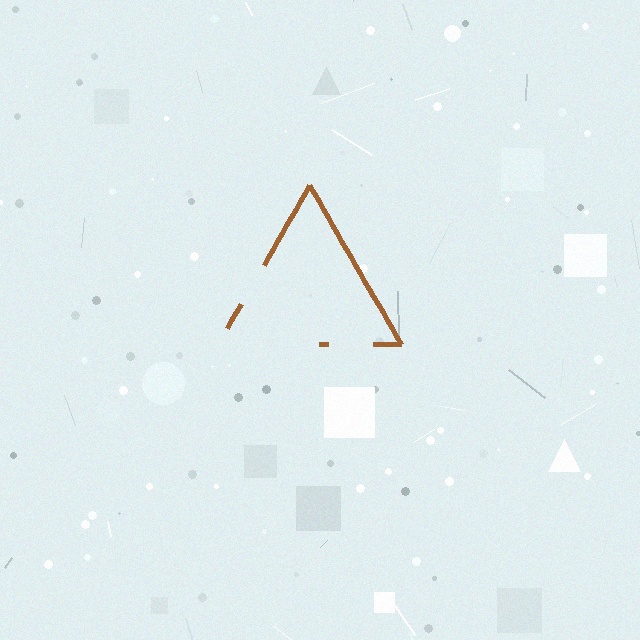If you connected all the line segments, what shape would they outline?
They would outline a triangle.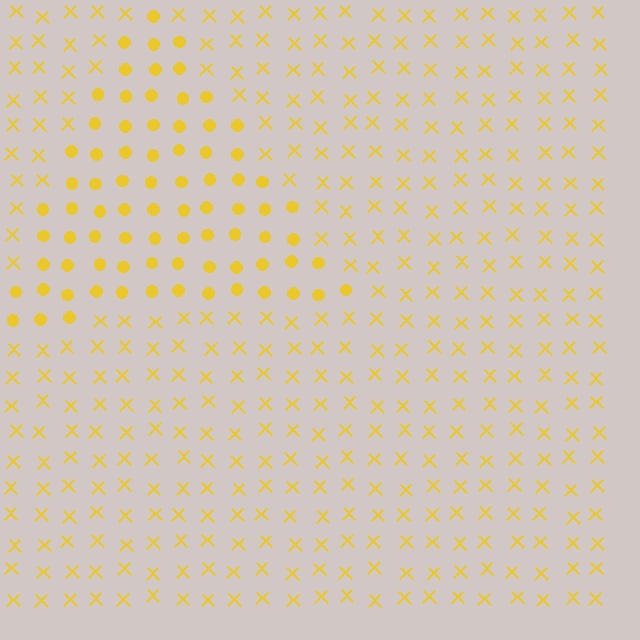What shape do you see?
I see a triangle.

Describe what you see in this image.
The image is filled with small yellow elements arranged in a uniform grid. A triangle-shaped region contains circles, while the surrounding area contains X marks. The boundary is defined purely by the change in element shape.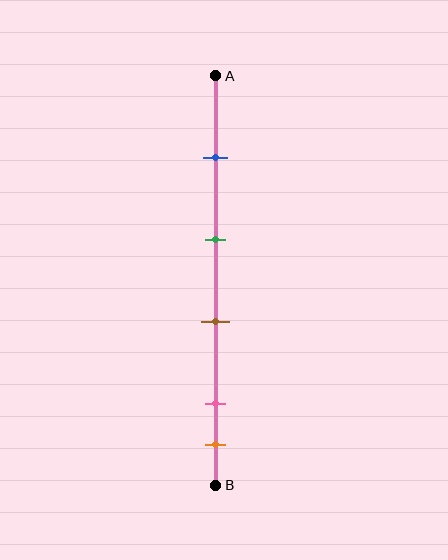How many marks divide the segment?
There are 5 marks dividing the segment.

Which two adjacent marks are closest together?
The pink and orange marks are the closest adjacent pair.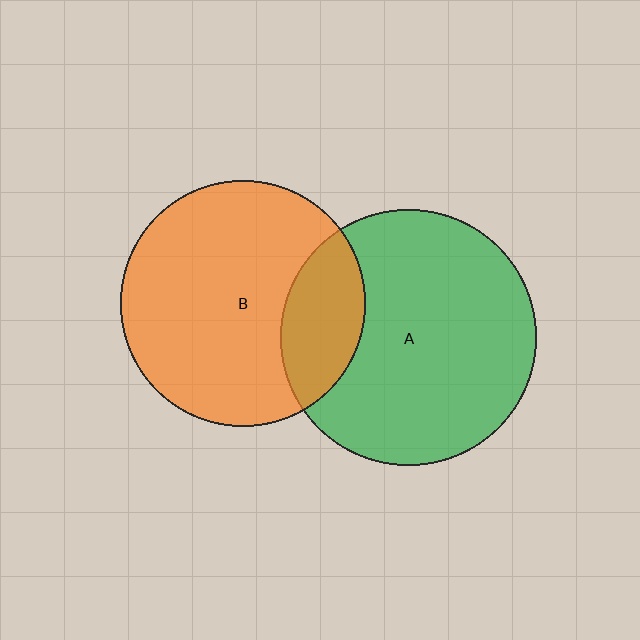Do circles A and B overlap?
Yes.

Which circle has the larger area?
Circle A (green).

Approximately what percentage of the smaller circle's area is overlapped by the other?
Approximately 20%.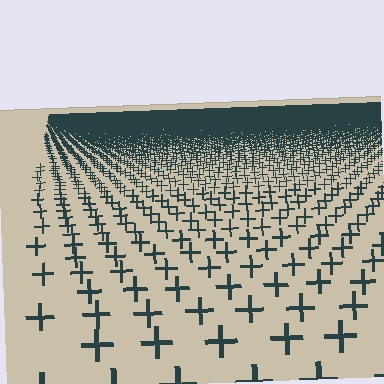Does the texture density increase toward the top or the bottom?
Density increases toward the top.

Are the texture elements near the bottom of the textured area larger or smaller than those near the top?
Larger. Near the bottom, elements are closer to the viewer and appear at a bigger on-screen size.